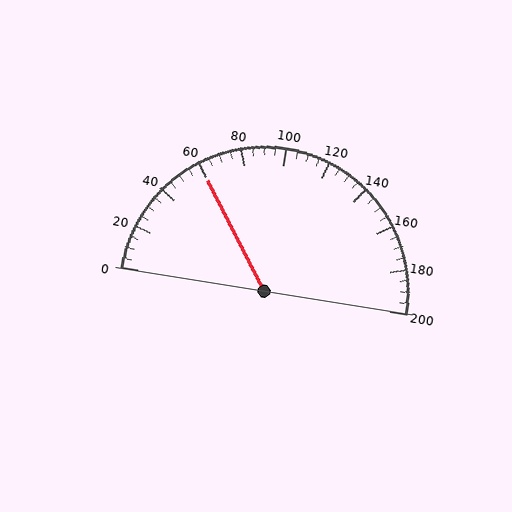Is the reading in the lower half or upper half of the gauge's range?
The reading is in the lower half of the range (0 to 200).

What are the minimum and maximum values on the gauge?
The gauge ranges from 0 to 200.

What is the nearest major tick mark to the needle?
The nearest major tick mark is 60.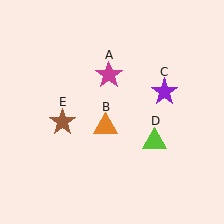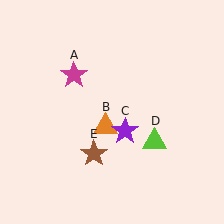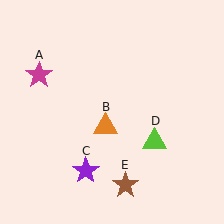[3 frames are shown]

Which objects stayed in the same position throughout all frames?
Orange triangle (object B) and lime triangle (object D) remained stationary.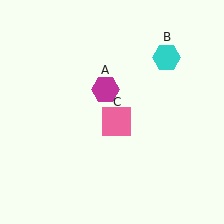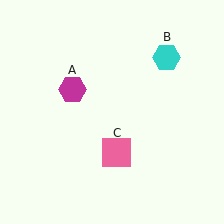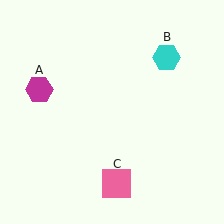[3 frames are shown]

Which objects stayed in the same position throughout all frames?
Cyan hexagon (object B) remained stationary.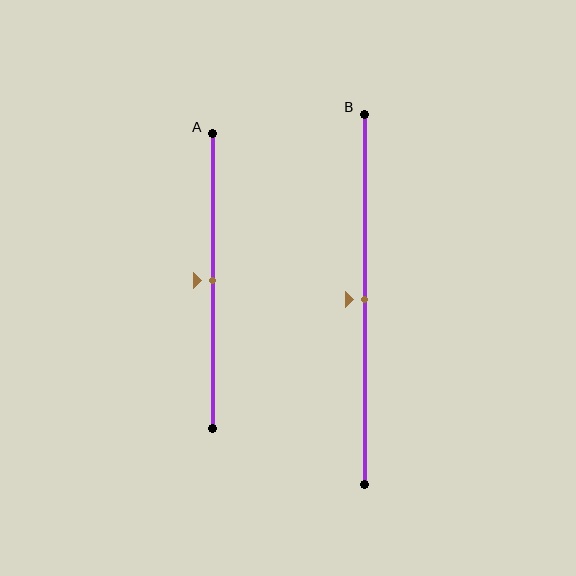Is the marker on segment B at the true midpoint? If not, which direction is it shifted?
Yes, the marker on segment B is at the true midpoint.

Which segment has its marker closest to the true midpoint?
Segment A has its marker closest to the true midpoint.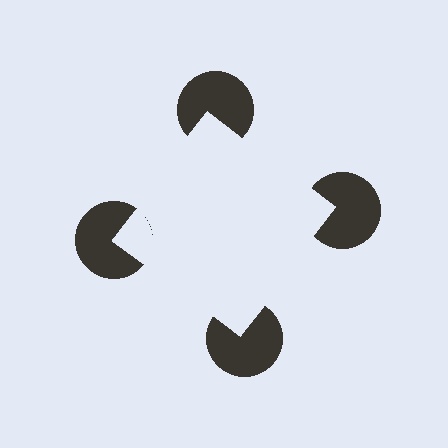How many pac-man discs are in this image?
There are 4 — one at each vertex of the illusory square.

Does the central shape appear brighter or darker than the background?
It typically appears slightly brighter than the background, even though no actual brightness change is drawn.